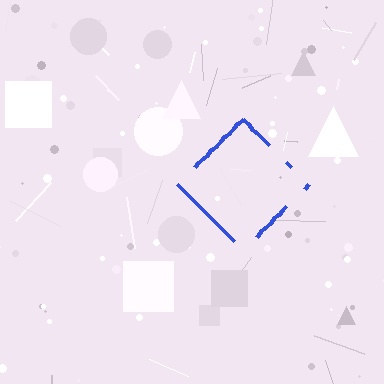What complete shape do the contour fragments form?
The contour fragments form a diamond.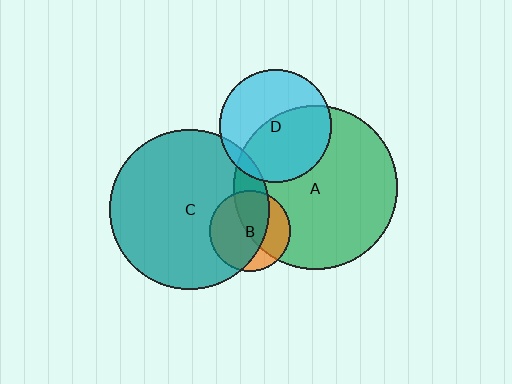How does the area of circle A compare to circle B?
Approximately 4.1 times.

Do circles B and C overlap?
Yes.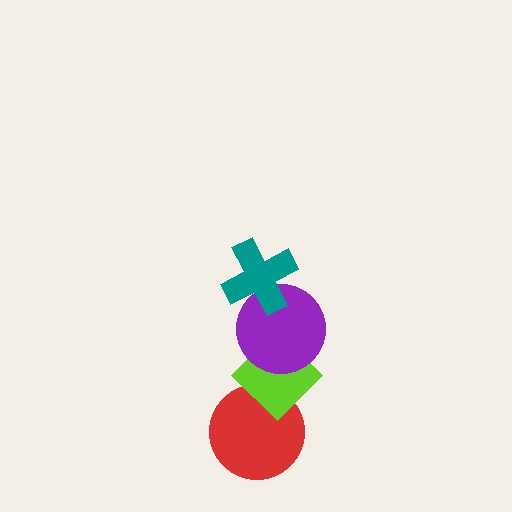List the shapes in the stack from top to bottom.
From top to bottom: the teal cross, the purple circle, the lime diamond, the red circle.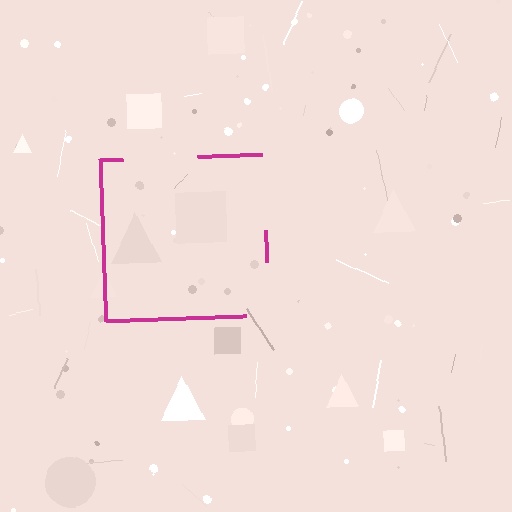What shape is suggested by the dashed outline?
The dashed outline suggests a square.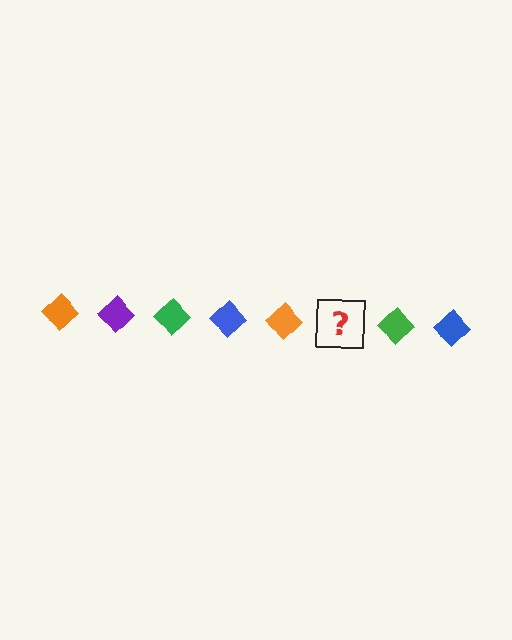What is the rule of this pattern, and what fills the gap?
The rule is that the pattern cycles through orange, purple, green, blue diamonds. The gap should be filled with a purple diamond.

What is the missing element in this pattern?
The missing element is a purple diamond.